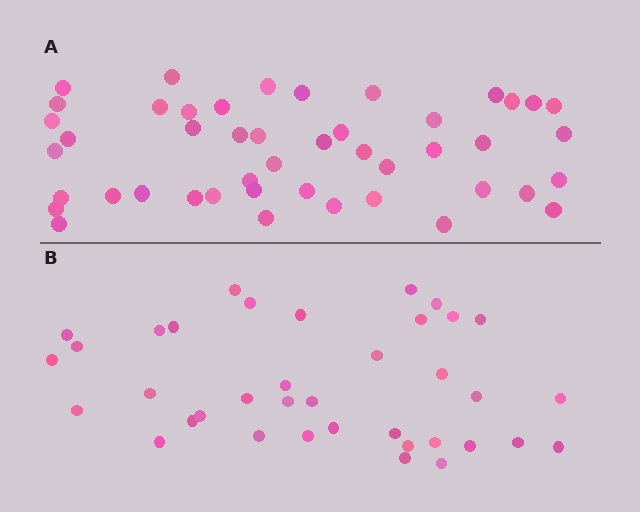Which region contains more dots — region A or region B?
Region A (the top region) has more dots.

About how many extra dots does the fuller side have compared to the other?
Region A has roughly 8 or so more dots than region B.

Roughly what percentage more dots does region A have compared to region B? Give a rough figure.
About 25% more.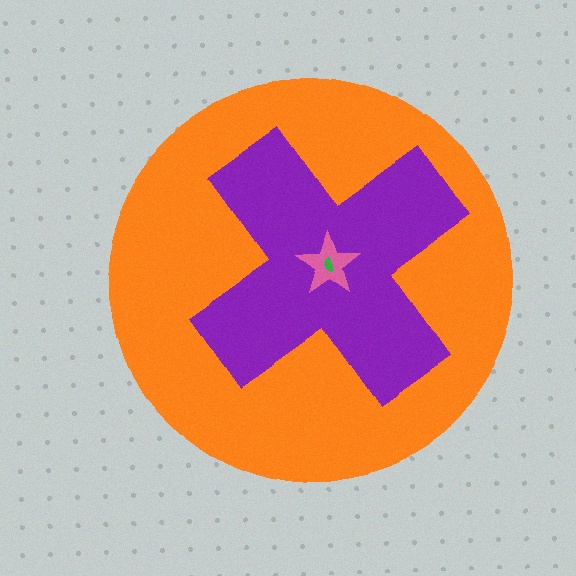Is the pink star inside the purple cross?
Yes.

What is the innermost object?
The green semicircle.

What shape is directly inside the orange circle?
The purple cross.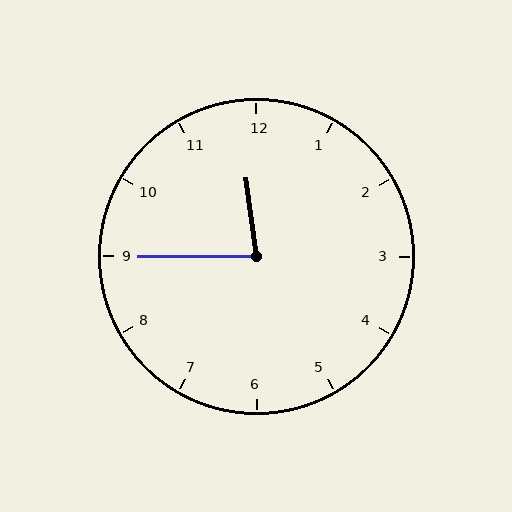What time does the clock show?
11:45.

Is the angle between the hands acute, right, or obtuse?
It is acute.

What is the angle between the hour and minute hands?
Approximately 82 degrees.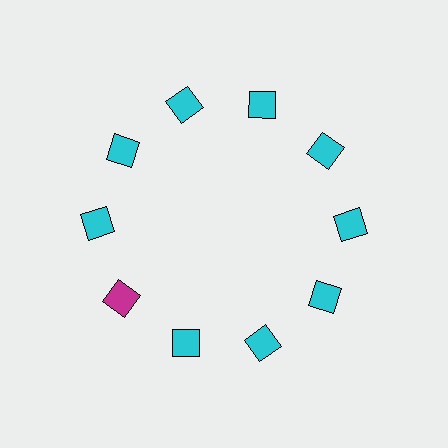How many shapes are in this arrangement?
There are 10 shapes arranged in a ring pattern.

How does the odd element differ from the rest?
It has a different color: magenta instead of cyan.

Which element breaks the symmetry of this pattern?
The magenta square at roughly the 8 o'clock position breaks the symmetry. All other shapes are cyan squares.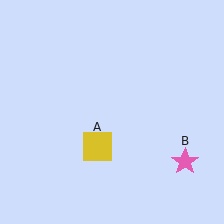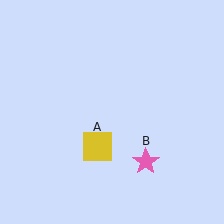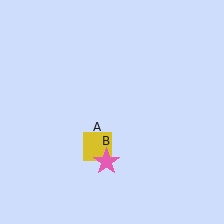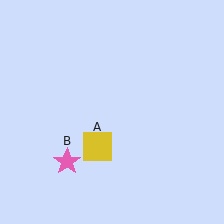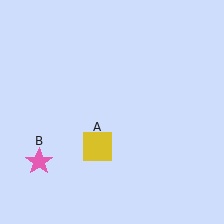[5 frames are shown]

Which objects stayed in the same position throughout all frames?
Yellow square (object A) remained stationary.